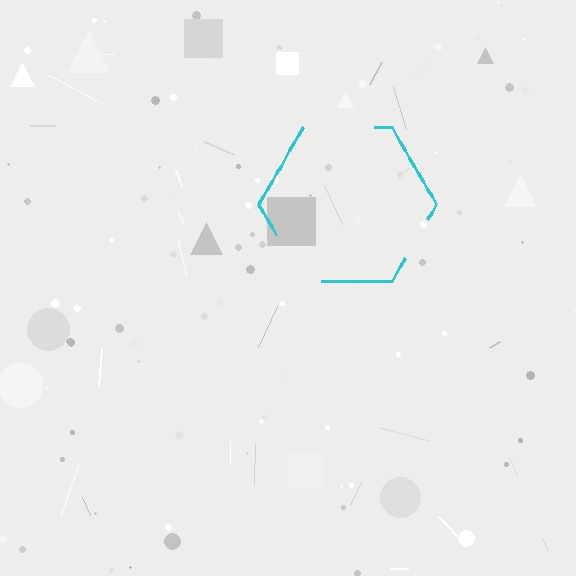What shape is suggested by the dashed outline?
The dashed outline suggests a hexagon.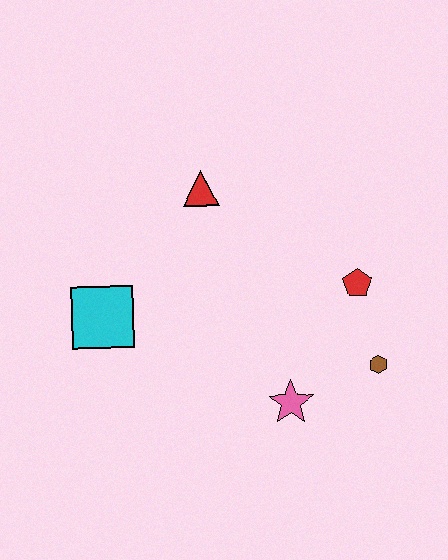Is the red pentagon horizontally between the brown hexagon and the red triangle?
Yes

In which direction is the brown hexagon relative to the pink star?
The brown hexagon is to the right of the pink star.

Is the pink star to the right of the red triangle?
Yes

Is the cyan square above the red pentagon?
No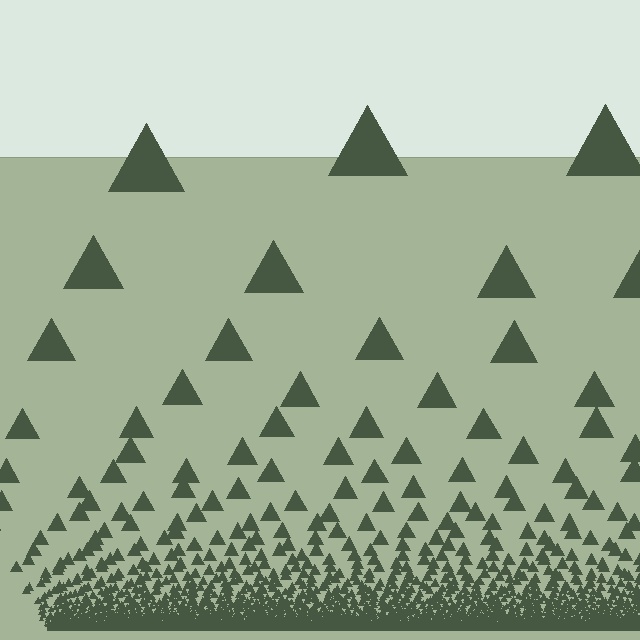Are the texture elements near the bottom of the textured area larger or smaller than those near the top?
Smaller. The gradient is inverted — elements near the bottom are smaller and denser.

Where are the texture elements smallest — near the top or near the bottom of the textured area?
Near the bottom.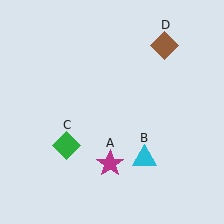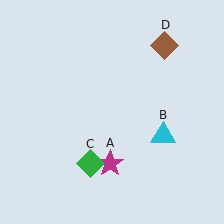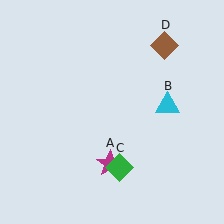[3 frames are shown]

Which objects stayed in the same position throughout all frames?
Magenta star (object A) and brown diamond (object D) remained stationary.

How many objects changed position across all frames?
2 objects changed position: cyan triangle (object B), green diamond (object C).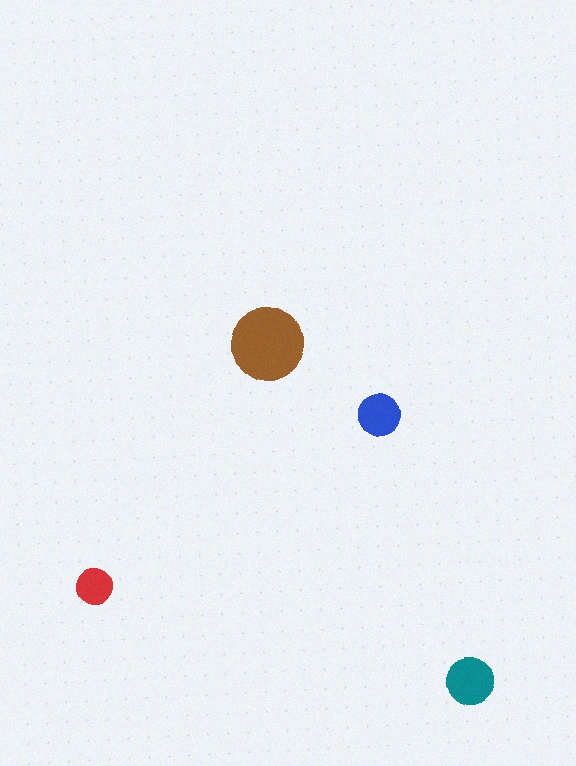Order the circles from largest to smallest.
the brown one, the teal one, the blue one, the red one.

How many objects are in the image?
There are 4 objects in the image.